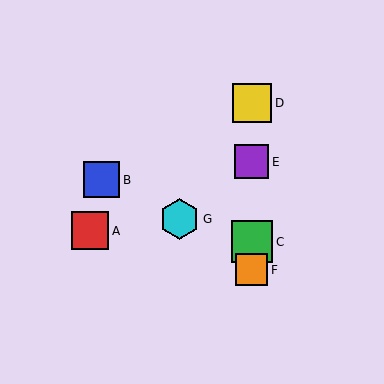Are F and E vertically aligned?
Yes, both are at x≈252.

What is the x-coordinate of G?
Object G is at x≈179.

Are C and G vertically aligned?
No, C is at x≈252 and G is at x≈179.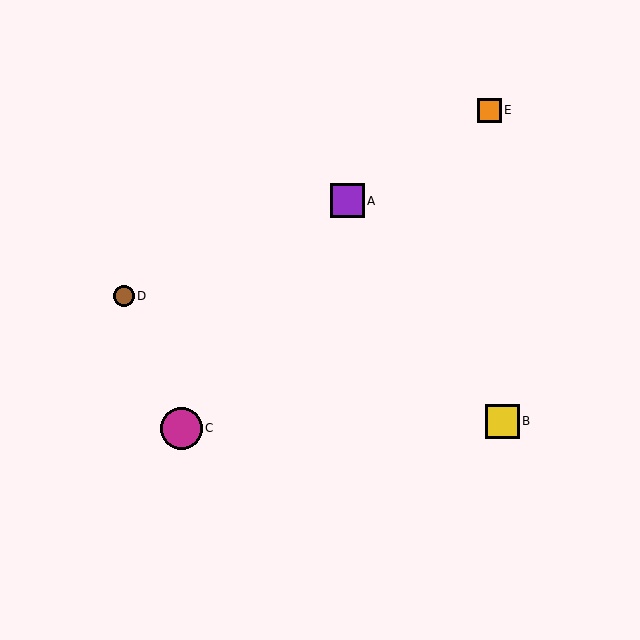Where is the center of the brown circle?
The center of the brown circle is at (124, 296).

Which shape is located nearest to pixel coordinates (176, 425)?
The magenta circle (labeled C) at (181, 428) is nearest to that location.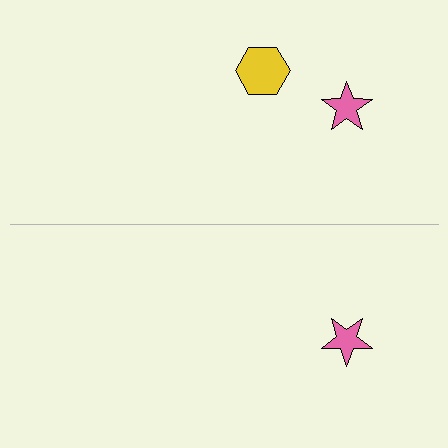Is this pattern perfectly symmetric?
No, the pattern is not perfectly symmetric. A yellow hexagon is missing from the bottom side.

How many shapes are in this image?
There are 3 shapes in this image.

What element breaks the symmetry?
A yellow hexagon is missing from the bottom side.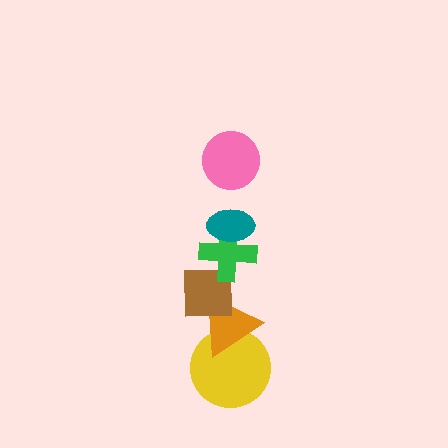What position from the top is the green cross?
The green cross is 3rd from the top.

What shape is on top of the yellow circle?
The orange triangle is on top of the yellow circle.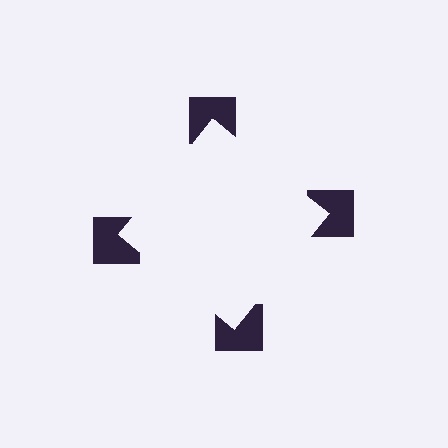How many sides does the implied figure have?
4 sides.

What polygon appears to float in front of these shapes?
An illusory square — its edges are inferred from the aligned wedge cuts in the notched squares, not physically drawn.